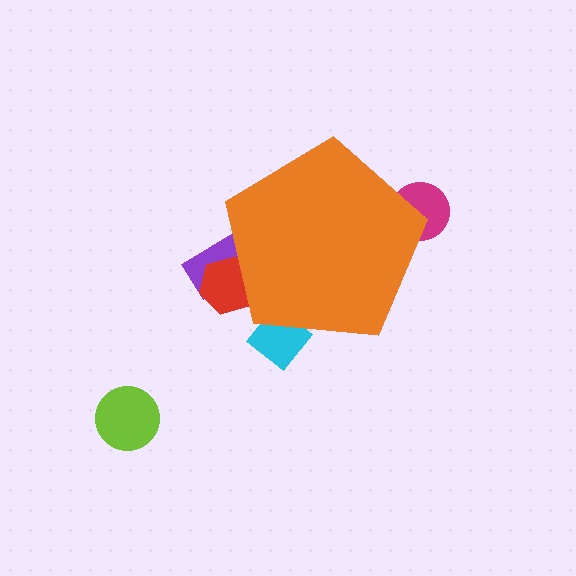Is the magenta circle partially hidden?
Yes, the magenta circle is partially hidden behind the orange pentagon.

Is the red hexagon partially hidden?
Yes, the red hexagon is partially hidden behind the orange pentagon.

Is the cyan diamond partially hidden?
Yes, the cyan diamond is partially hidden behind the orange pentagon.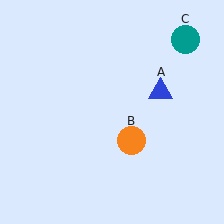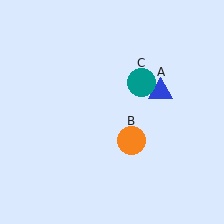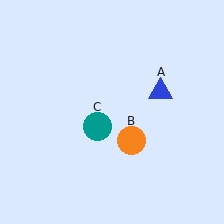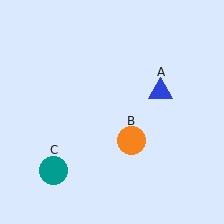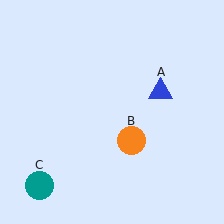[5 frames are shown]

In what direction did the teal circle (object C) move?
The teal circle (object C) moved down and to the left.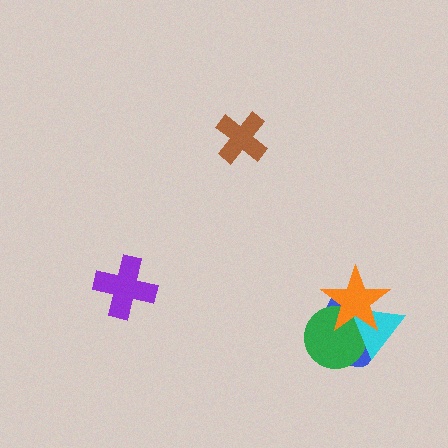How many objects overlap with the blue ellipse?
3 objects overlap with the blue ellipse.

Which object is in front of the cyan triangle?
The orange star is in front of the cyan triangle.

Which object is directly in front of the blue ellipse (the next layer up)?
The green circle is directly in front of the blue ellipse.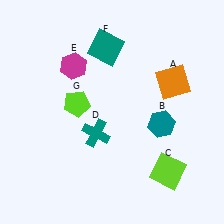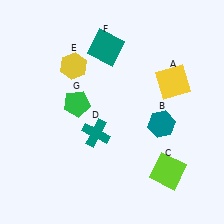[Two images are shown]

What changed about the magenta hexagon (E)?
In Image 1, E is magenta. In Image 2, it changed to yellow.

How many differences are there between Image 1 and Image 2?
There are 3 differences between the two images.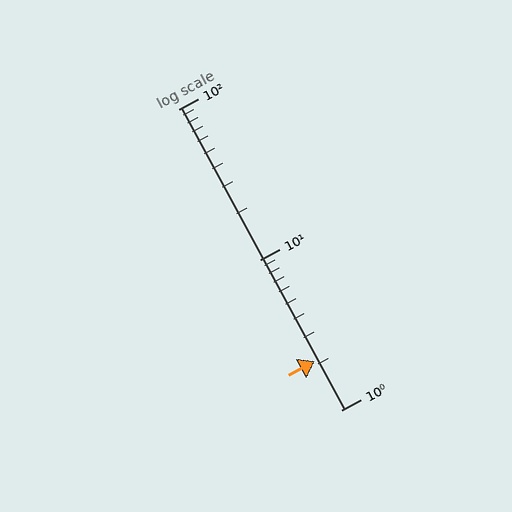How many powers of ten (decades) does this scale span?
The scale spans 2 decades, from 1 to 100.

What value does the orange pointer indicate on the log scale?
The pointer indicates approximately 2.1.